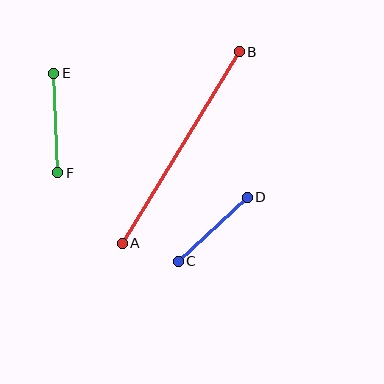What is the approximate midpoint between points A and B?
The midpoint is at approximately (181, 148) pixels.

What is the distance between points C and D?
The distance is approximately 95 pixels.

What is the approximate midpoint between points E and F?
The midpoint is at approximately (56, 123) pixels.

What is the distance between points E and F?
The distance is approximately 99 pixels.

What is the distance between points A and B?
The distance is approximately 224 pixels.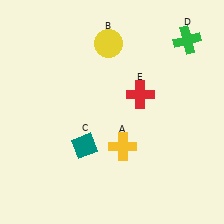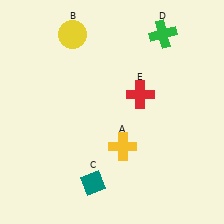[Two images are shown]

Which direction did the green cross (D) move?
The green cross (D) moved left.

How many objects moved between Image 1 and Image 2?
3 objects moved between the two images.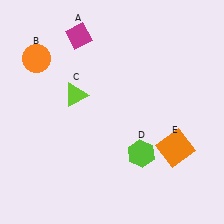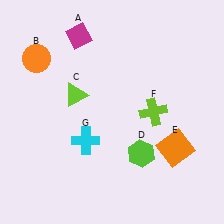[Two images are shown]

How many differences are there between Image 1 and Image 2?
There are 2 differences between the two images.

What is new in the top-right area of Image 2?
A lime cross (F) was added in the top-right area of Image 2.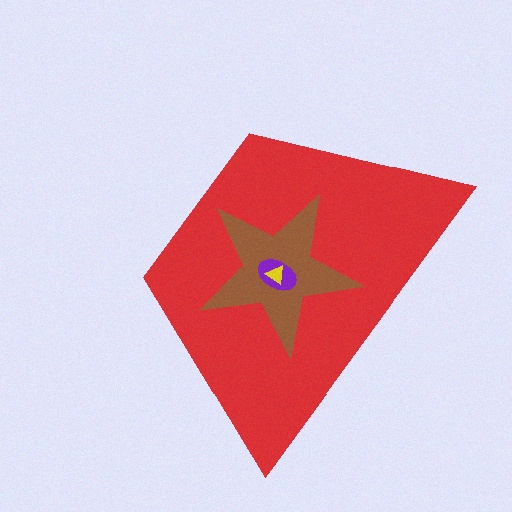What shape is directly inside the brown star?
The purple ellipse.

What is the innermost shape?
The yellow triangle.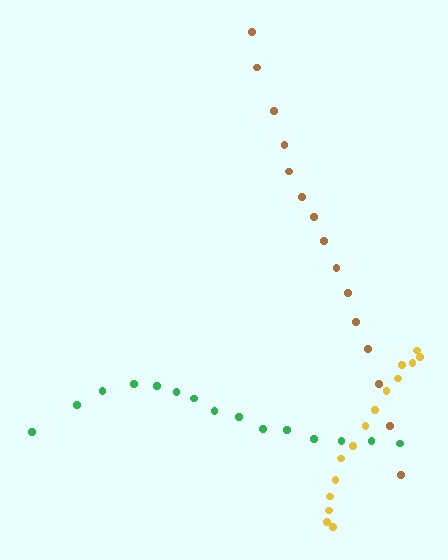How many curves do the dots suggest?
There are 3 distinct paths.